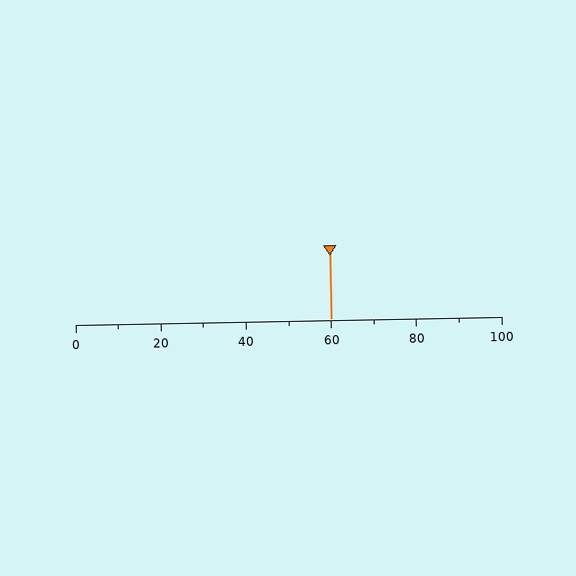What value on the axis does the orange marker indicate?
The marker indicates approximately 60.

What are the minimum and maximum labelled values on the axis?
The axis runs from 0 to 100.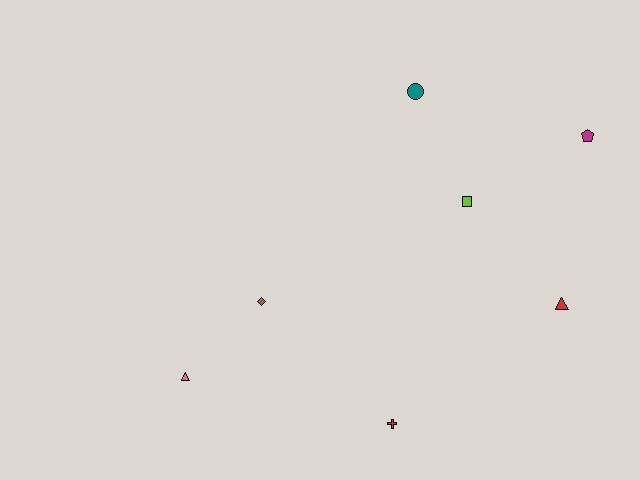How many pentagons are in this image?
There is 1 pentagon.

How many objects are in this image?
There are 7 objects.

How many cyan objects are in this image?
There are no cyan objects.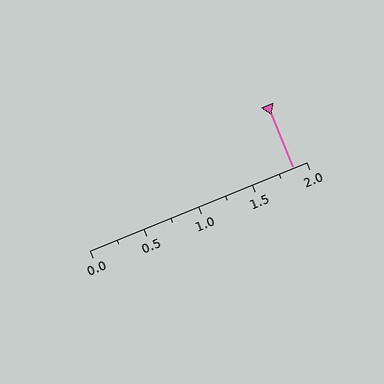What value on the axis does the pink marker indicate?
The marker indicates approximately 1.88.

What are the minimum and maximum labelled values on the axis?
The axis runs from 0.0 to 2.0.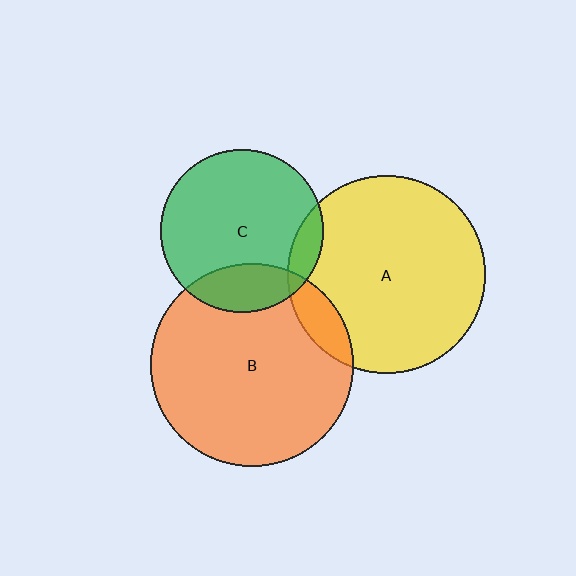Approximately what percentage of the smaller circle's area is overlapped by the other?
Approximately 20%.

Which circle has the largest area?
Circle B (orange).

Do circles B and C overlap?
Yes.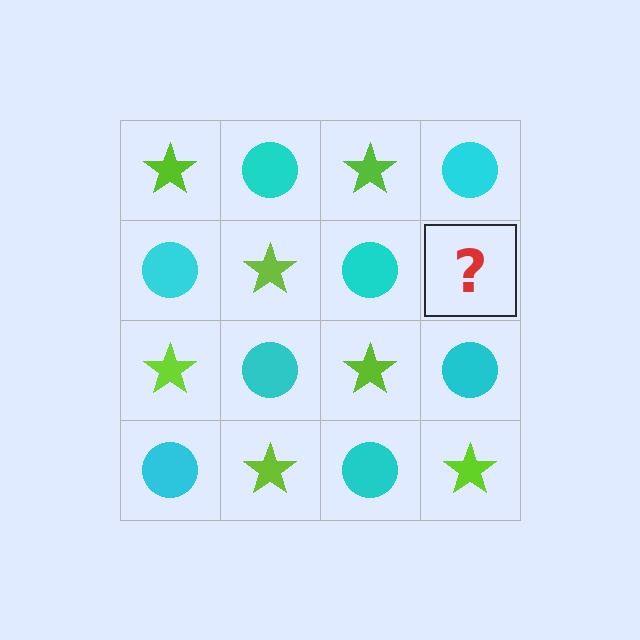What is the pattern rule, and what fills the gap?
The rule is that it alternates lime star and cyan circle in a checkerboard pattern. The gap should be filled with a lime star.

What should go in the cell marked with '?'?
The missing cell should contain a lime star.